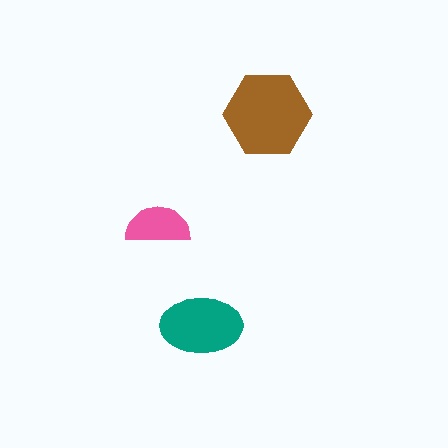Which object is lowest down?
The teal ellipse is bottommost.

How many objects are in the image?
There are 3 objects in the image.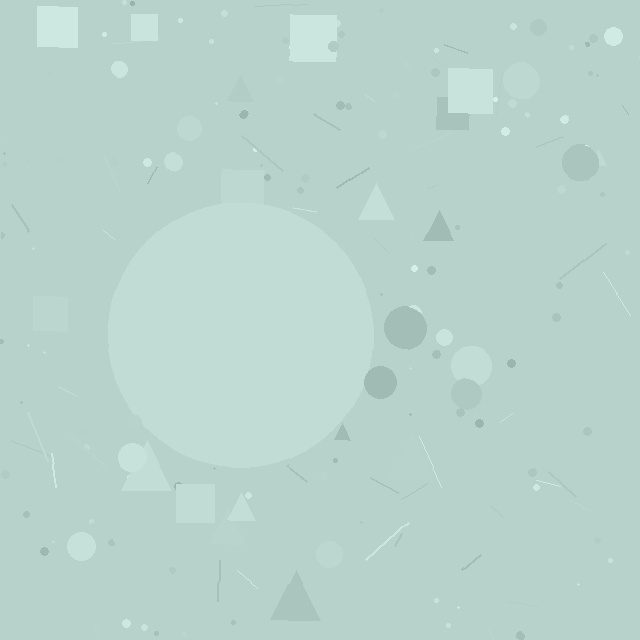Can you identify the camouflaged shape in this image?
The camouflaged shape is a circle.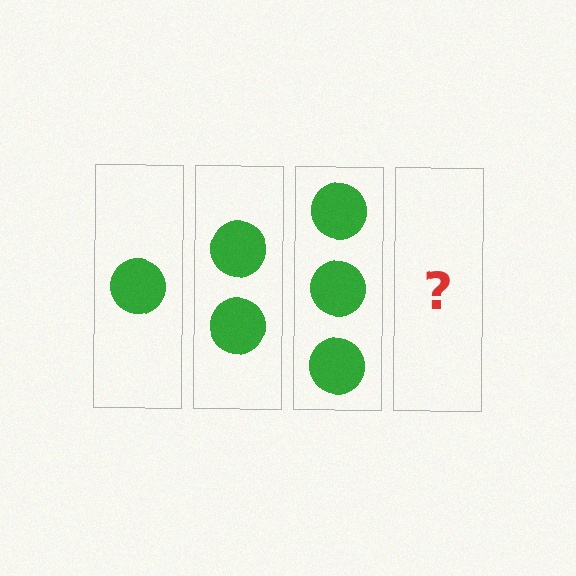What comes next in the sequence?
The next element should be 4 circles.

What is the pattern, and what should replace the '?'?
The pattern is that each step adds one more circle. The '?' should be 4 circles.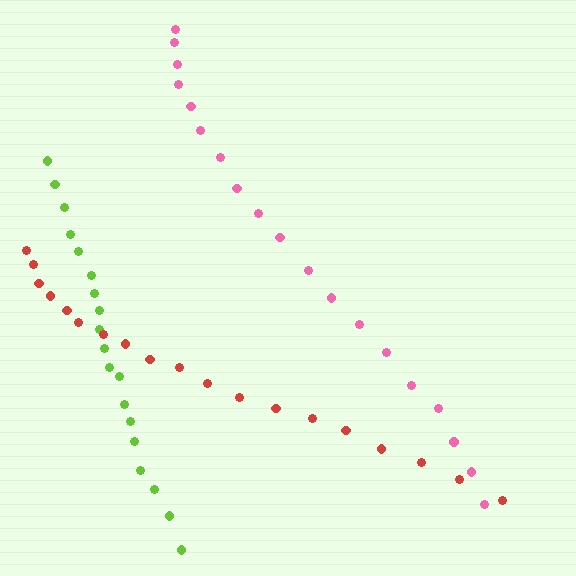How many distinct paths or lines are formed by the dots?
There are 3 distinct paths.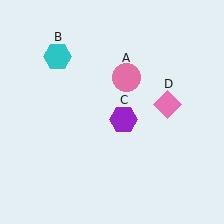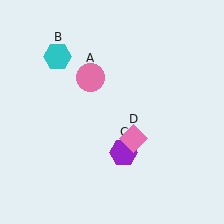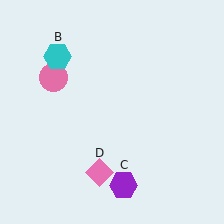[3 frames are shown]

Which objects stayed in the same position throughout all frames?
Cyan hexagon (object B) remained stationary.